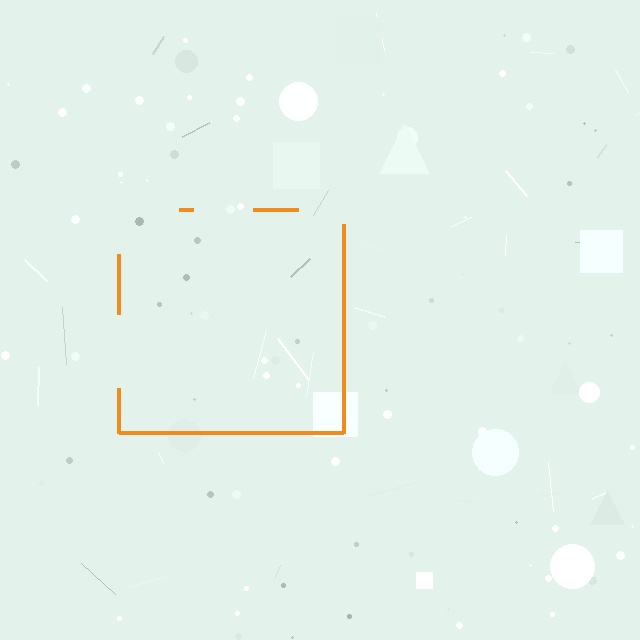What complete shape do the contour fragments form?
The contour fragments form a square.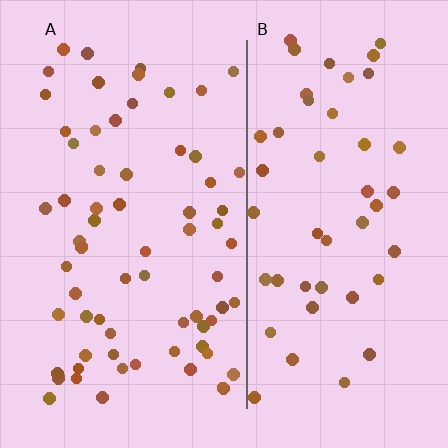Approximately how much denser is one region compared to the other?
Approximately 1.5× — region A over region B.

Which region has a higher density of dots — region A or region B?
A (the left).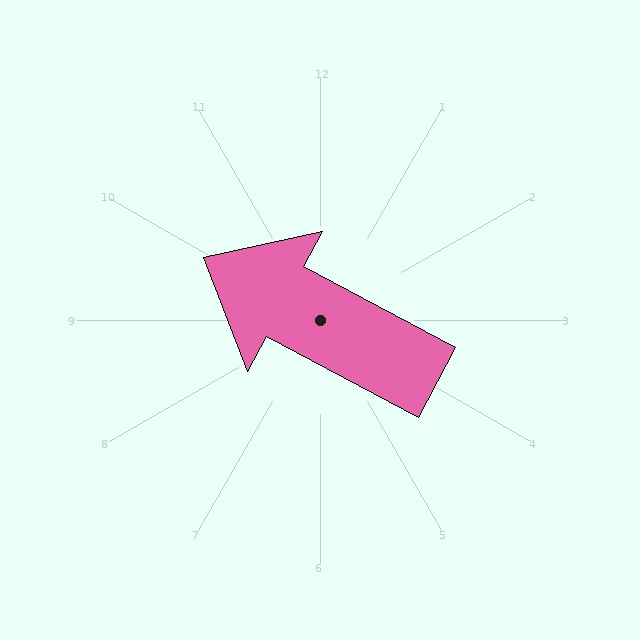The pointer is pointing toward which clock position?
Roughly 10 o'clock.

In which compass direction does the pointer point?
Northwest.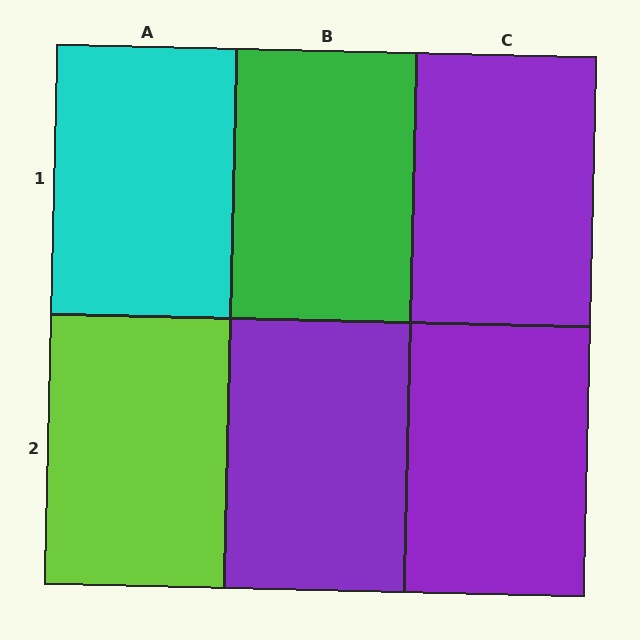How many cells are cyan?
1 cell is cyan.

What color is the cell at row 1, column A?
Cyan.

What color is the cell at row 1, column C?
Purple.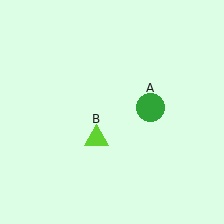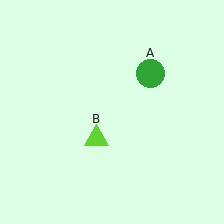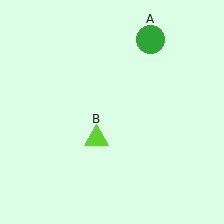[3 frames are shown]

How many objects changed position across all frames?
1 object changed position: green circle (object A).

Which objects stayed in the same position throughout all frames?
Lime triangle (object B) remained stationary.